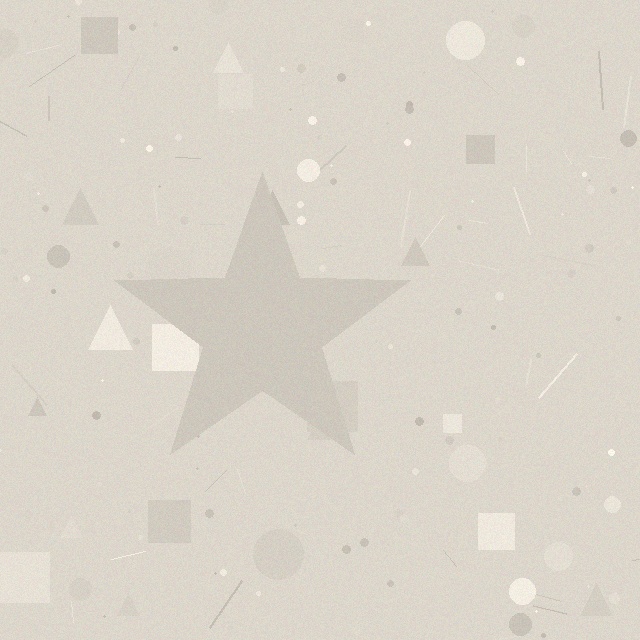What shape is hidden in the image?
A star is hidden in the image.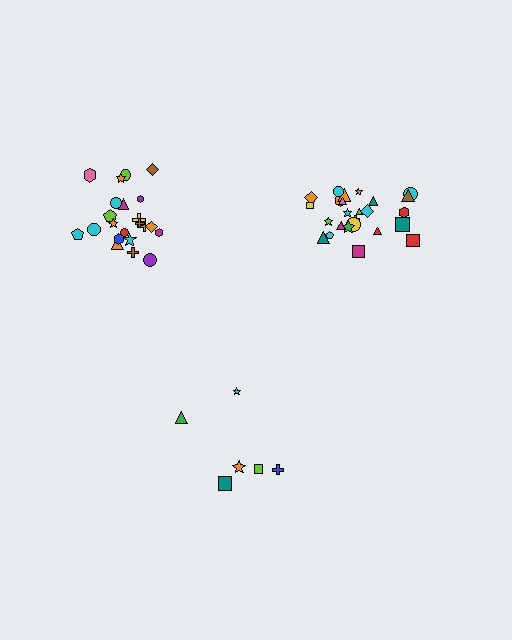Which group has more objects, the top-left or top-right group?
The top-right group.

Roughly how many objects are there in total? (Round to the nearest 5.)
Roughly 55 objects in total.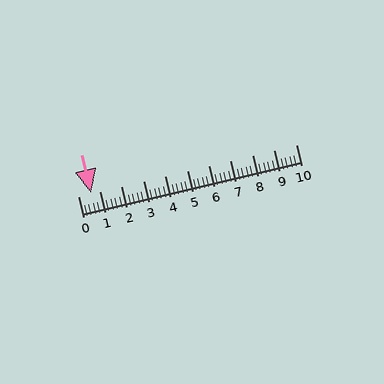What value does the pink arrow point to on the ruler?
The pink arrow points to approximately 0.6.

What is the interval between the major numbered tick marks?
The major tick marks are spaced 1 units apart.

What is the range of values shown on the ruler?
The ruler shows values from 0 to 10.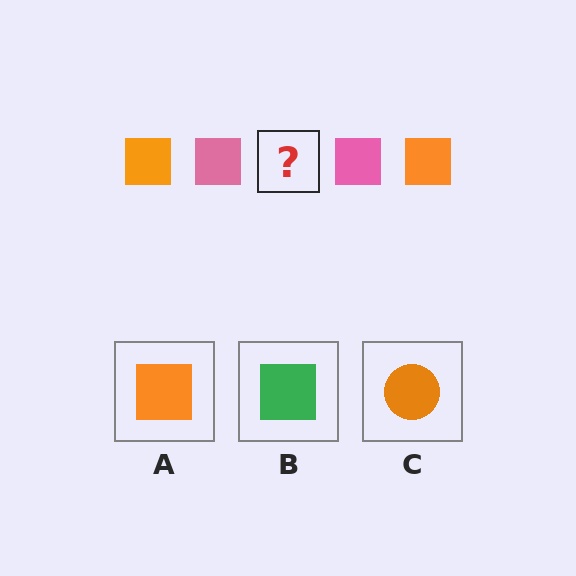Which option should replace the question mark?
Option A.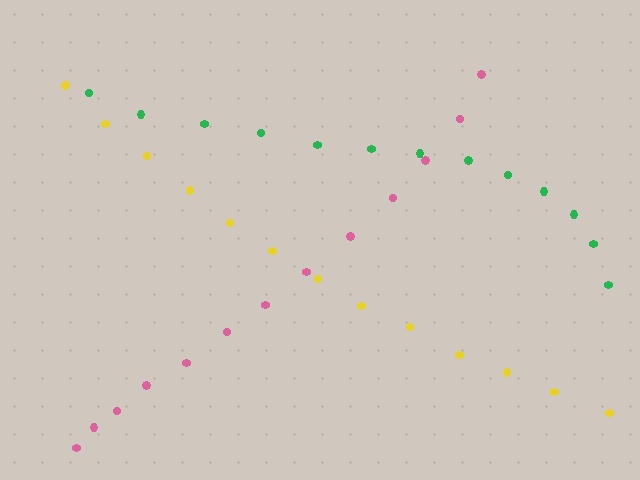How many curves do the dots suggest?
There are 3 distinct paths.